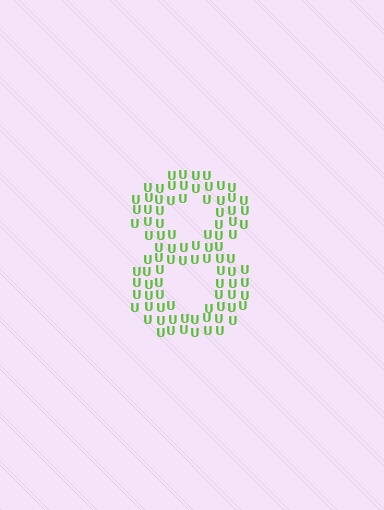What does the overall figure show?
The overall figure shows the digit 8.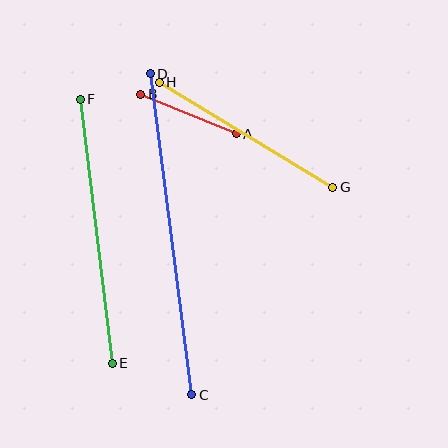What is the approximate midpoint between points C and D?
The midpoint is at approximately (171, 234) pixels.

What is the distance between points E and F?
The distance is approximately 266 pixels.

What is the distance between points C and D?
The distance is approximately 324 pixels.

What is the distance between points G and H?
The distance is approximately 203 pixels.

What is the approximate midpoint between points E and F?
The midpoint is at approximately (96, 231) pixels.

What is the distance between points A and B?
The distance is approximately 104 pixels.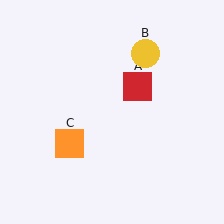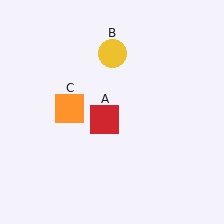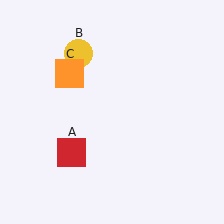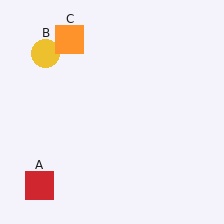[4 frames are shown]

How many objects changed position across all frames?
3 objects changed position: red square (object A), yellow circle (object B), orange square (object C).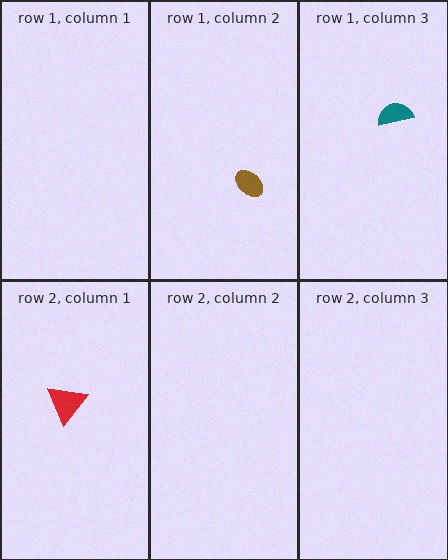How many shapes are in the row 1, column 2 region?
1.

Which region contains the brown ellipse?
The row 1, column 2 region.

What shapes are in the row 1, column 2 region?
The brown ellipse.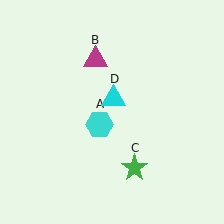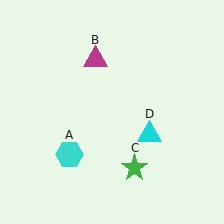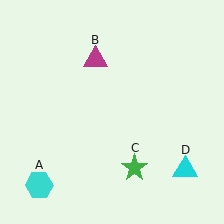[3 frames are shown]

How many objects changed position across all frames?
2 objects changed position: cyan hexagon (object A), cyan triangle (object D).